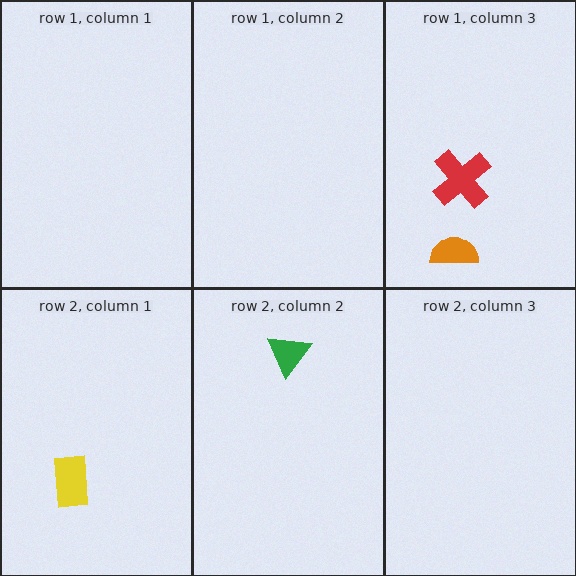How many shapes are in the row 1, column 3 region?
2.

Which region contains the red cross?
The row 1, column 3 region.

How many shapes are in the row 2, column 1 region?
1.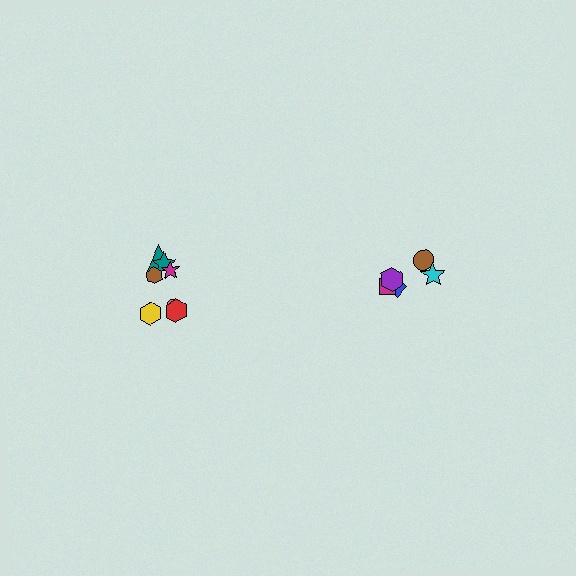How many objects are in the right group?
There are 5 objects.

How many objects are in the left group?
There are 8 objects.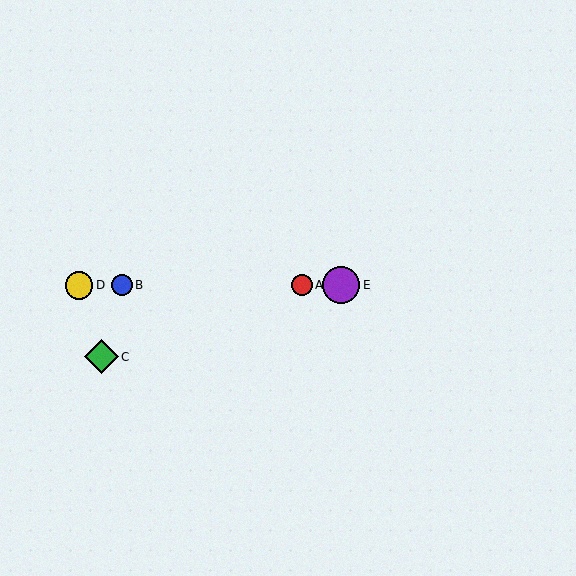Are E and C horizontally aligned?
No, E is at y≈285 and C is at y≈357.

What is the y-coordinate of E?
Object E is at y≈285.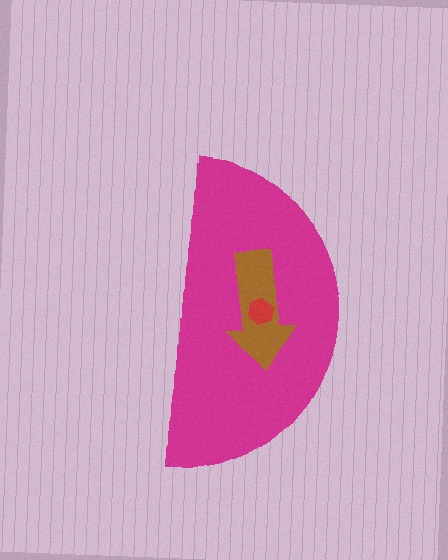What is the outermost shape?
The magenta semicircle.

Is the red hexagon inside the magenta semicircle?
Yes.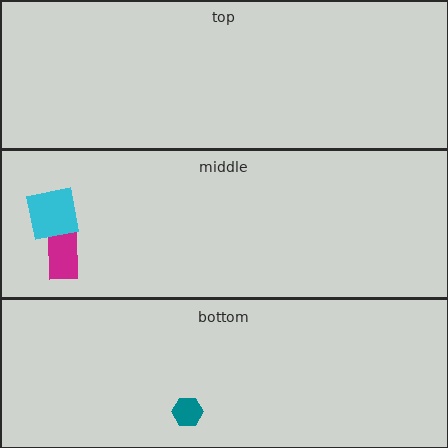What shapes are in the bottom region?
The teal hexagon.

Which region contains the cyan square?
The middle region.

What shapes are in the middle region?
The magenta rectangle, the cyan square.